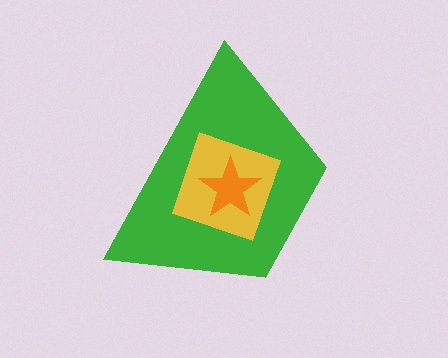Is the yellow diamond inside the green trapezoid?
Yes.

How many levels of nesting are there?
3.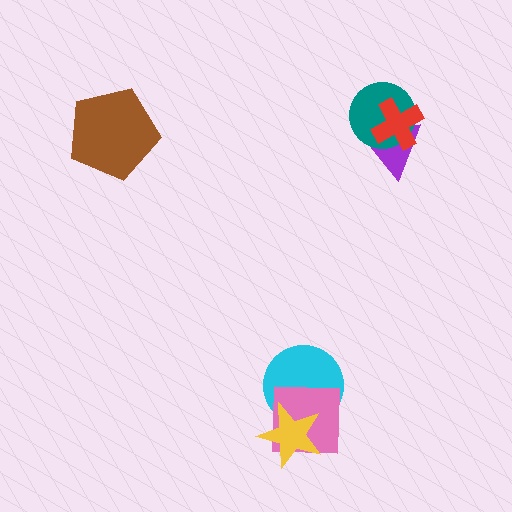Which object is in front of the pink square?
The yellow star is in front of the pink square.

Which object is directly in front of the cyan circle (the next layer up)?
The pink square is directly in front of the cyan circle.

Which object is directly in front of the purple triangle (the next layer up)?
The teal circle is directly in front of the purple triangle.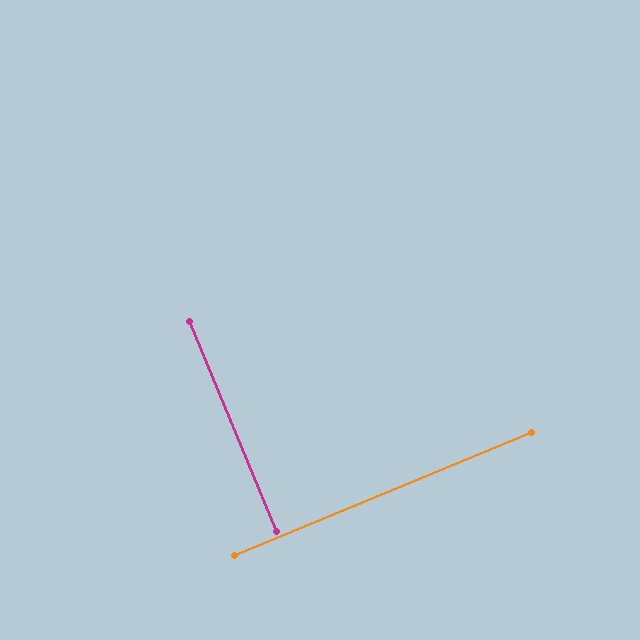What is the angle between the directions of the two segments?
Approximately 90 degrees.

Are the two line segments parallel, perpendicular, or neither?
Perpendicular — they meet at approximately 90°.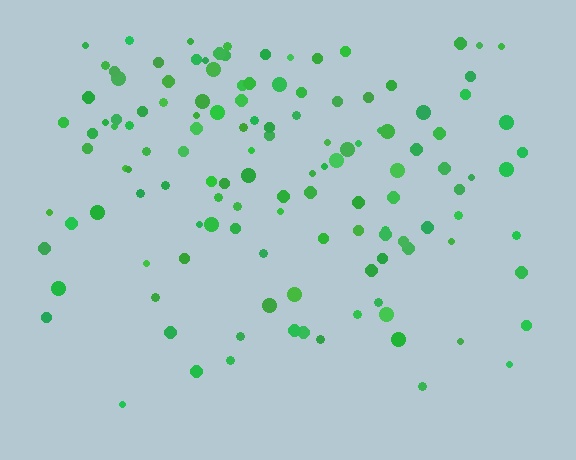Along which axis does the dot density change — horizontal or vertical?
Vertical.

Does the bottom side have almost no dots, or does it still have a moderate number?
Still a moderate number, just noticeably fewer than the top.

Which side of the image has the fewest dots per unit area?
The bottom.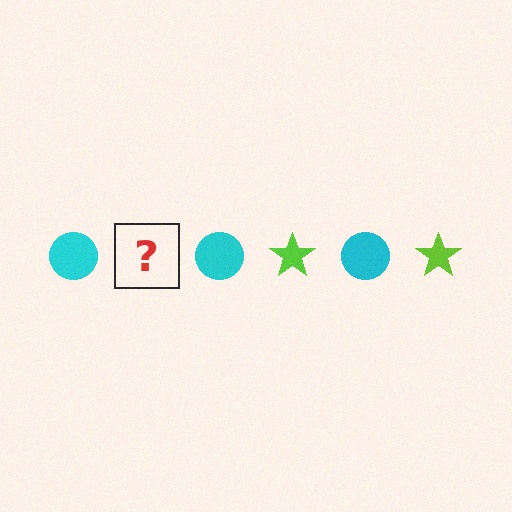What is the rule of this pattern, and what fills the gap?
The rule is that the pattern alternates between cyan circle and lime star. The gap should be filled with a lime star.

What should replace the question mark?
The question mark should be replaced with a lime star.